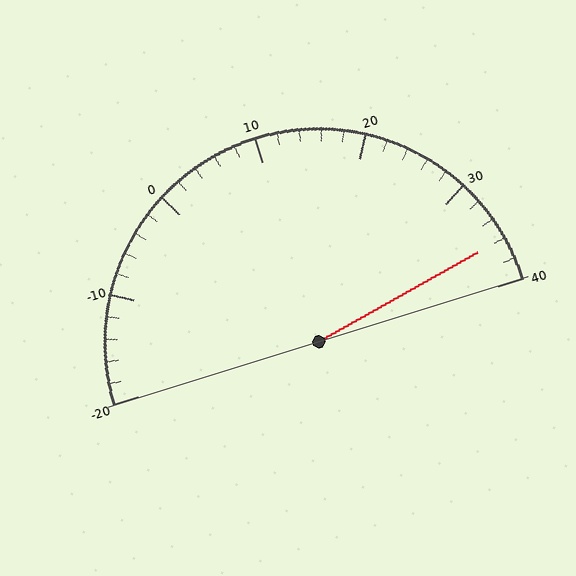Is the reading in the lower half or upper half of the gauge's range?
The reading is in the upper half of the range (-20 to 40).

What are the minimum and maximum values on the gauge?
The gauge ranges from -20 to 40.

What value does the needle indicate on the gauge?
The needle indicates approximately 36.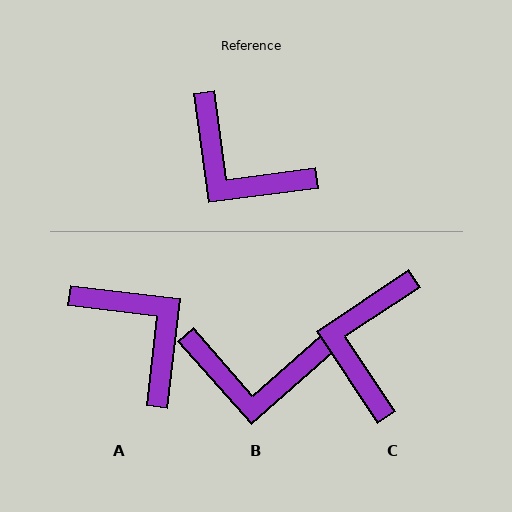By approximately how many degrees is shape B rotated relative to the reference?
Approximately 34 degrees counter-clockwise.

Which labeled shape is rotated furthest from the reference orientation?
A, about 165 degrees away.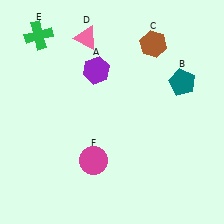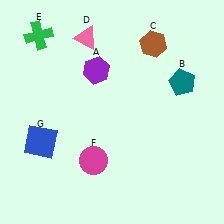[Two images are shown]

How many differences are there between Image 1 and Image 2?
There is 1 difference between the two images.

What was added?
A blue square (G) was added in Image 2.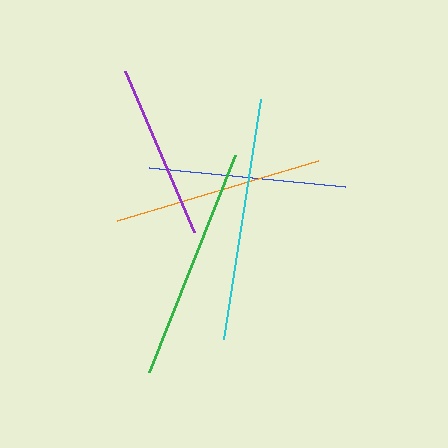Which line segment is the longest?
The cyan line is the longest at approximately 243 pixels.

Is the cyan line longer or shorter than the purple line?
The cyan line is longer than the purple line.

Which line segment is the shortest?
The purple line is the shortest at approximately 175 pixels.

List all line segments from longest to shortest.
From longest to shortest: cyan, green, orange, blue, purple.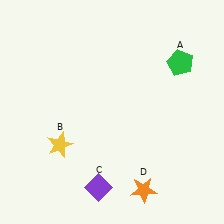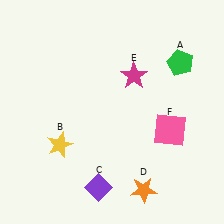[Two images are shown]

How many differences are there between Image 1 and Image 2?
There are 2 differences between the two images.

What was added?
A magenta star (E), a pink square (F) were added in Image 2.